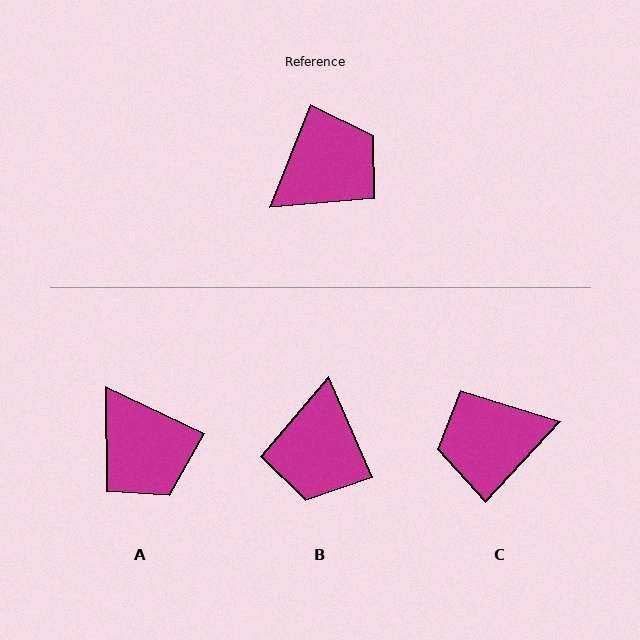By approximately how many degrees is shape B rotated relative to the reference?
Approximately 135 degrees clockwise.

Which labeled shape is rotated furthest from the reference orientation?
C, about 158 degrees away.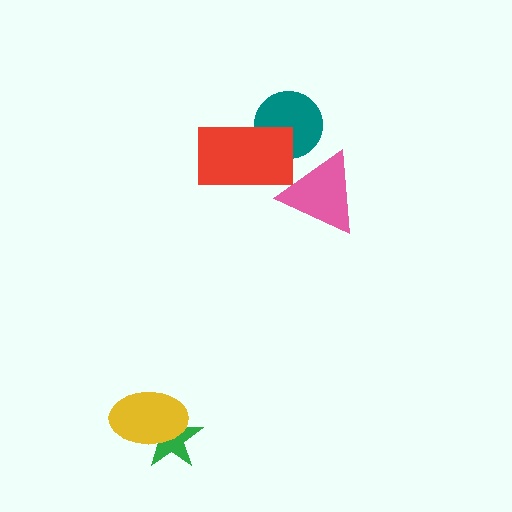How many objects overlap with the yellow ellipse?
1 object overlaps with the yellow ellipse.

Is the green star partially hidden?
Yes, it is partially covered by another shape.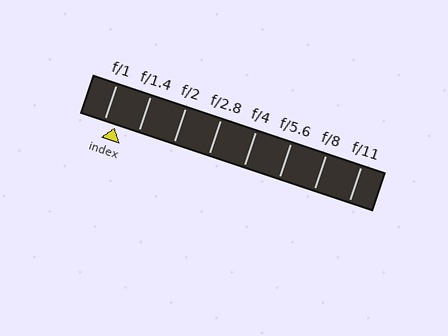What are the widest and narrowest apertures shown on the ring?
The widest aperture shown is f/1 and the narrowest is f/11.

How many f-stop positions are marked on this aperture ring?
There are 8 f-stop positions marked.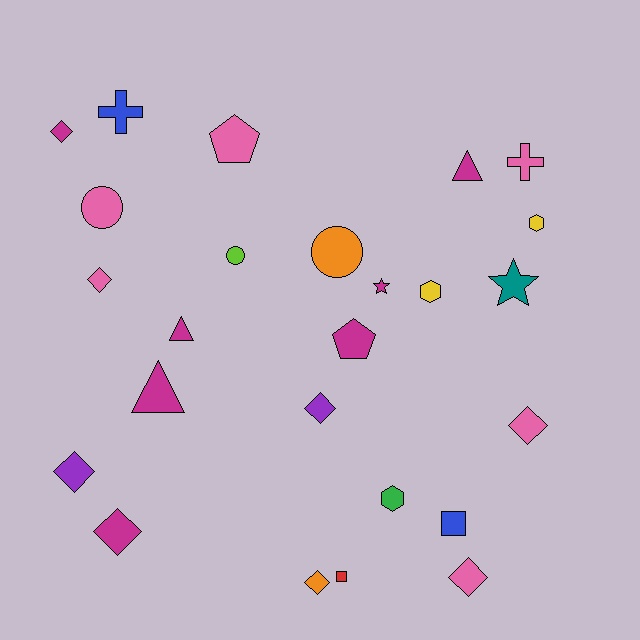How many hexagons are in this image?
There are 3 hexagons.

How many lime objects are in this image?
There is 1 lime object.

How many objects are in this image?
There are 25 objects.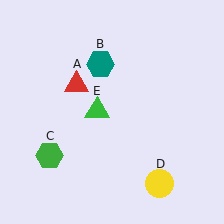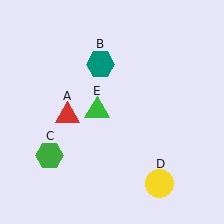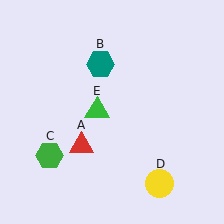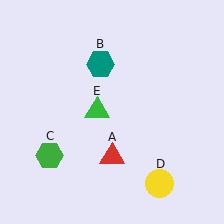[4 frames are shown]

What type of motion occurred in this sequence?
The red triangle (object A) rotated counterclockwise around the center of the scene.